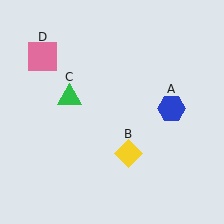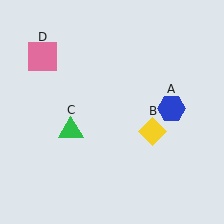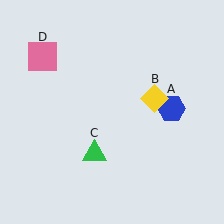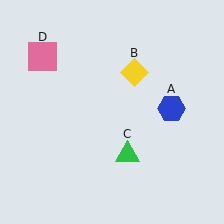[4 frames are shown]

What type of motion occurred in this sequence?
The yellow diamond (object B), green triangle (object C) rotated counterclockwise around the center of the scene.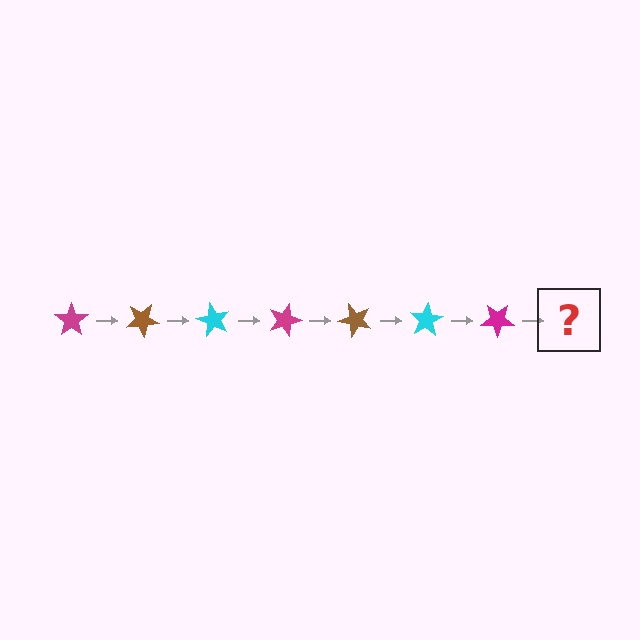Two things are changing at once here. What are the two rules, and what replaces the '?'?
The two rules are that it rotates 30 degrees each step and the color cycles through magenta, brown, and cyan. The '?' should be a brown star, rotated 210 degrees from the start.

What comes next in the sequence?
The next element should be a brown star, rotated 210 degrees from the start.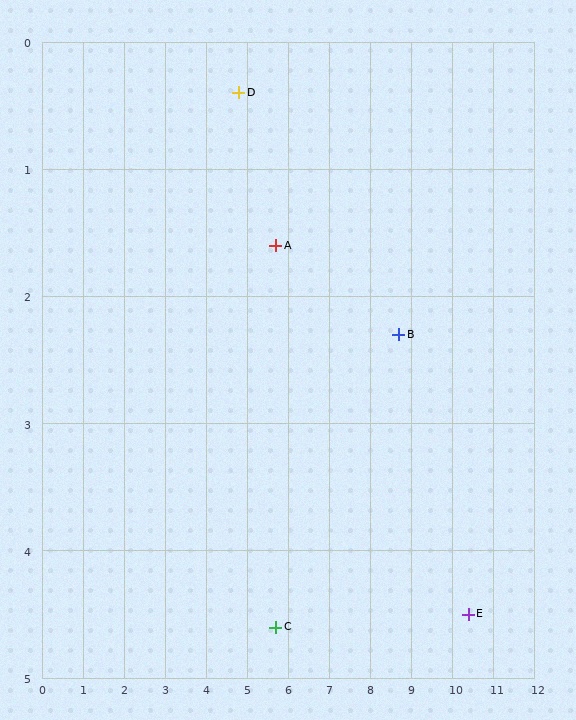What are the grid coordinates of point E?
Point E is at approximately (10.4, 4.5).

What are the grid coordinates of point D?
Point D is at approximately (4.8, 0.4).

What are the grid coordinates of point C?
Point C is at approximately (5.7, 4.6).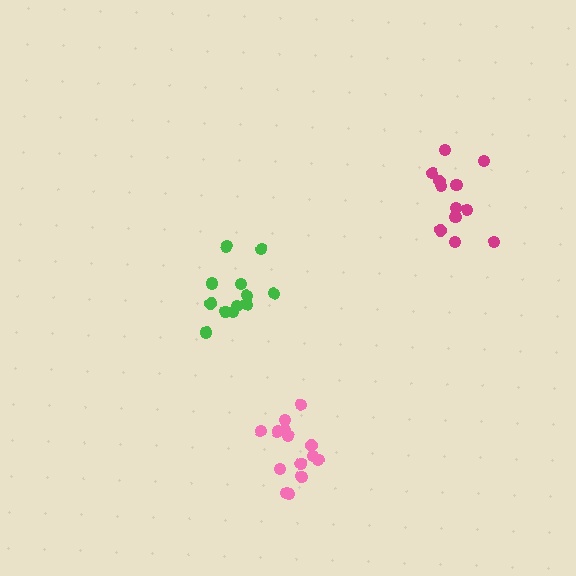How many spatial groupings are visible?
There are 3 spatial groupings.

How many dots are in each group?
Group 1: 12 dots, Group 2: 12 dots, Group 3: 14 dots (38 total).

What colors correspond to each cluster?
The clusters are colored: magenta, green, pink.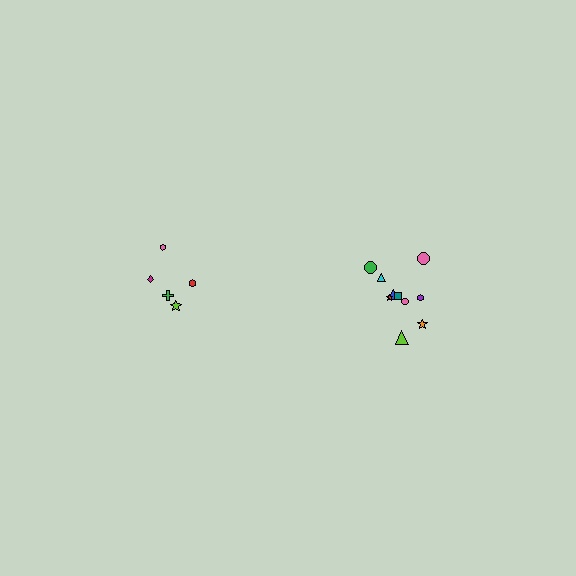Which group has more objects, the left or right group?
The right group.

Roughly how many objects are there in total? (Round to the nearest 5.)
Roughly 15 objects in total.